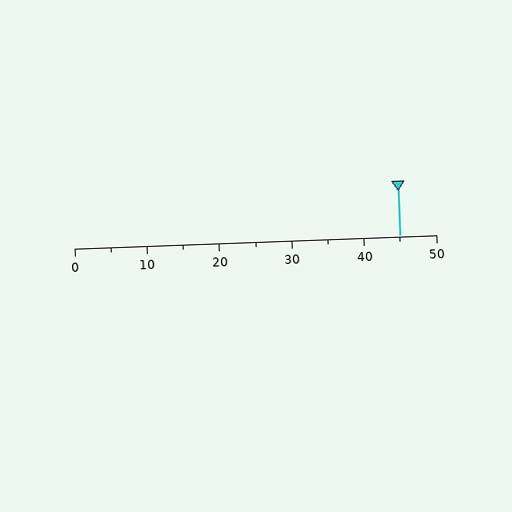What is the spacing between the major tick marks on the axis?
The major ticks are spaced 10 apart.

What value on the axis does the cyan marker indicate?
The marker indicates approximately 45.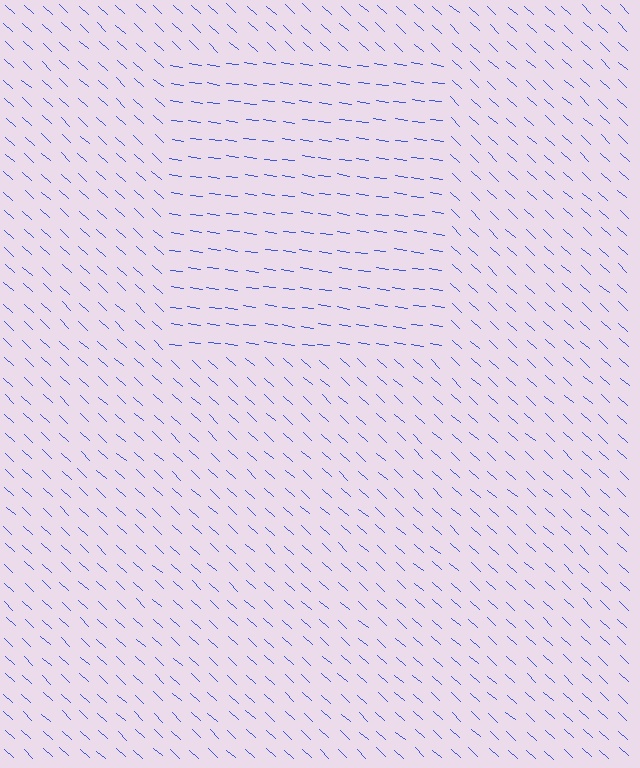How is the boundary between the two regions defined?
The boundary is defined purely by a change in line orientation (approximately 34 degrees difference). All lines are the same color and thickness.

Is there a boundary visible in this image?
Yes, there is a texture boundary formed by a change in line orientation.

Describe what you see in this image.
The image is filled with small blue line segments. A rectangle region in the image has lines oriented differently from the surrounding lines, creating a visible texture boundary.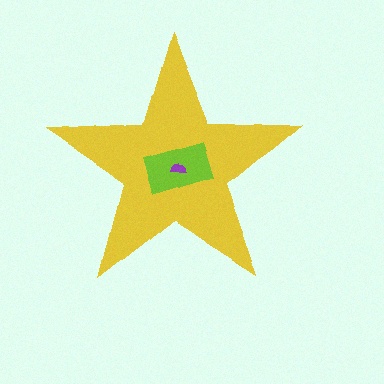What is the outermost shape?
The yellow star.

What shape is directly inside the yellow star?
The lime rectangle.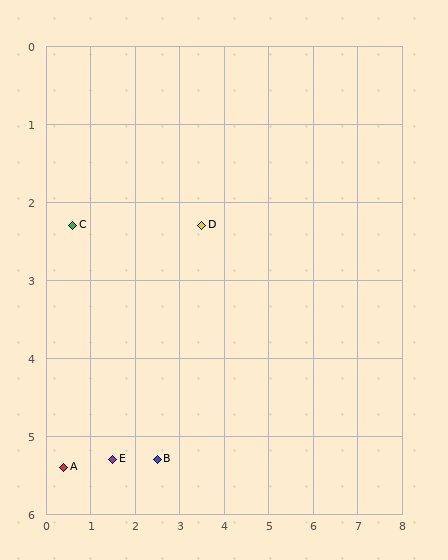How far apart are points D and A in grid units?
Points D and A are about 4.4 grid units apart.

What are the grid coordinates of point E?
Point E is at approximately (1.5, 5.3).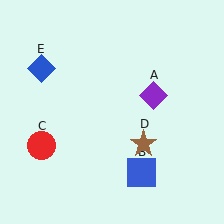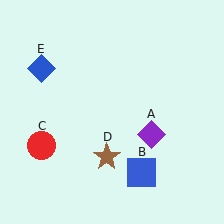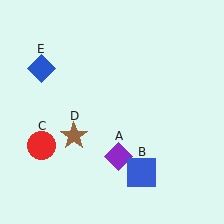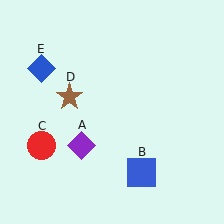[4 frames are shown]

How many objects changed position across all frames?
2 objects changed position: purple diamond (object A), brown star (object D).